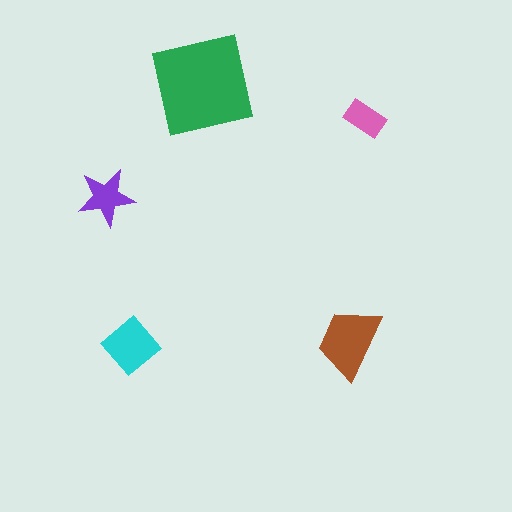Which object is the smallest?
The pink rectangle.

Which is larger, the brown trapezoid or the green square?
The green square.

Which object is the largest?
The green square.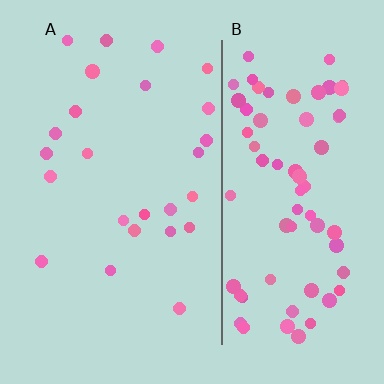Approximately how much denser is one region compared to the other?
Approximately 3.0× — region B over region A.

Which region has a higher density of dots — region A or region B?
B (the right).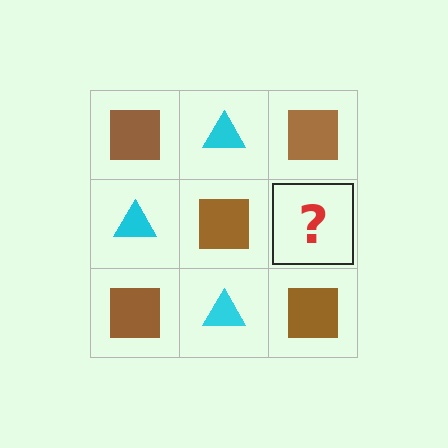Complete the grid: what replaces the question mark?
The question mark should be replaced with a cyan triangle.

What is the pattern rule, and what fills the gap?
The rule is that it alternates brown square and cyan triangle in a checkerboard pattern. The gap should be filled with a cyan triangle.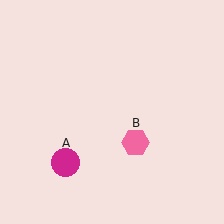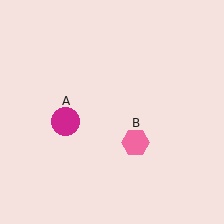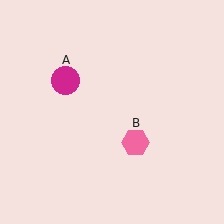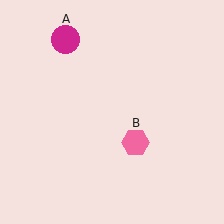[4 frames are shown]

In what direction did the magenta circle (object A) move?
The magenta circle (object A) moved up.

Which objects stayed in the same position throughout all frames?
Pink hexagon (object B) remained stationary.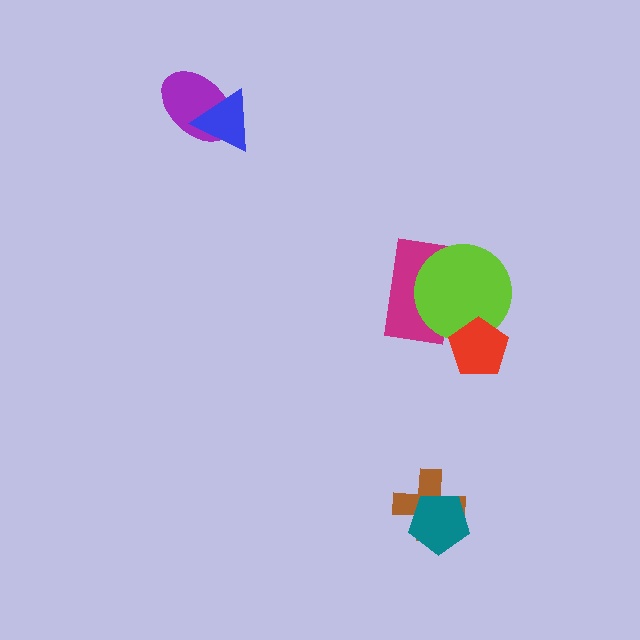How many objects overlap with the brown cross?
1 object overlaps with the brown cross.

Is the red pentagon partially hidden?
No, no other shape covers it.